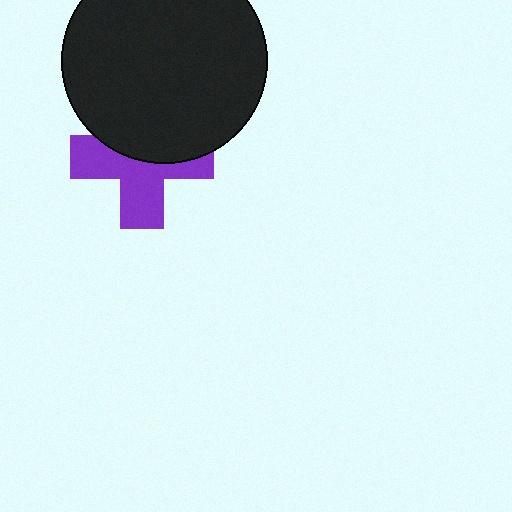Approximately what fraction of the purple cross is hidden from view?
Roughly 45% of the purple cross is hidden behind the black circle.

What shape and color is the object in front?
The object in front is a black circle.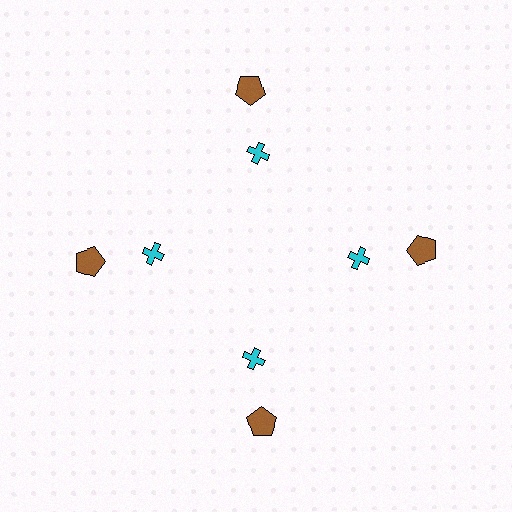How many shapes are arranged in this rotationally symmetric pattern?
There are 8 shapes, arranged in 4 groups of 2.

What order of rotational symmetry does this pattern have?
This pattern has 4-fold rotational symmetry.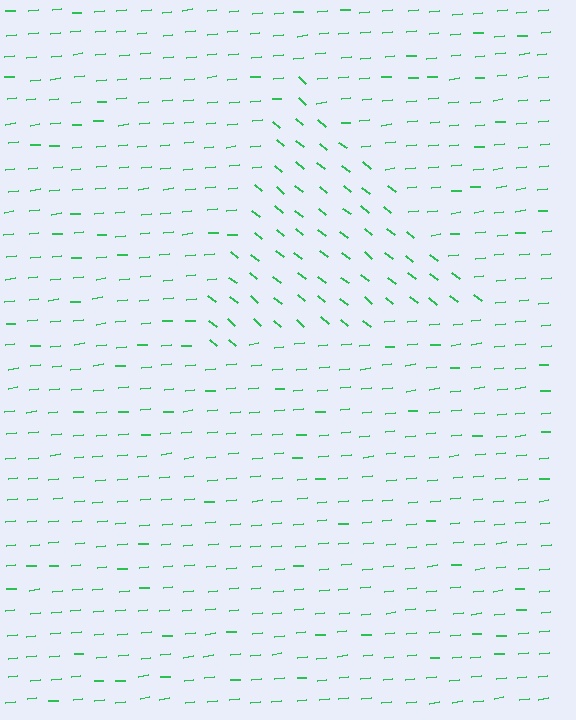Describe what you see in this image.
The image is filled with small green line segments. A triangle region in the image has lines oriented differently from the surrounding lines, creating a visible texture boundary.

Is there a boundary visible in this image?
Yes, there is a texture boundary formed by a change in line orientation.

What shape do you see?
I see a triangle.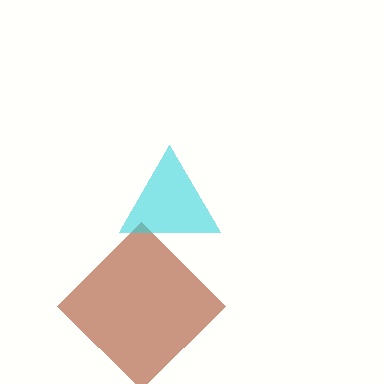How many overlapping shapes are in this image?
There are 2 overlapping shapes in the image.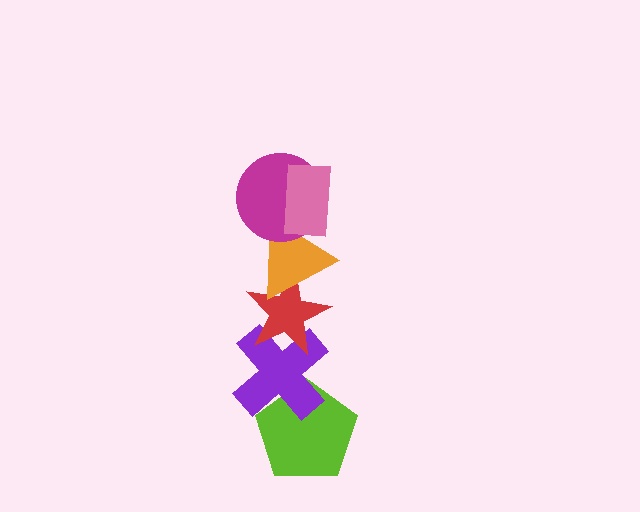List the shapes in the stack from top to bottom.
From top to bottom: the pink rectangle, the magenta circle, the orange triangle, the red star, the purple cross, the lime pentagon.